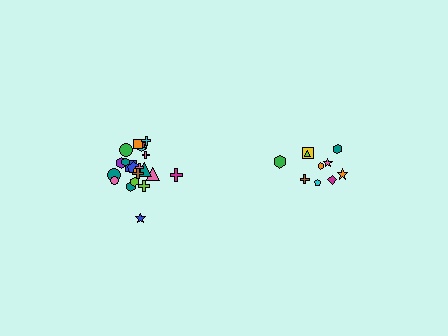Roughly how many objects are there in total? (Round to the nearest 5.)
Roughly 30 objects in total.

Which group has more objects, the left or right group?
The left group.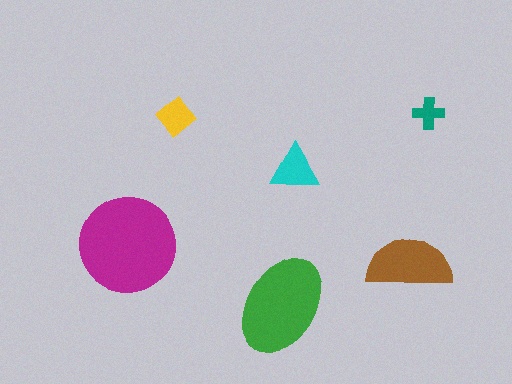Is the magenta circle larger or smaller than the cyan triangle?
Larger.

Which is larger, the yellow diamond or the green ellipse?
The green ellipse.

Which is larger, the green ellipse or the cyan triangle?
The green ellipse.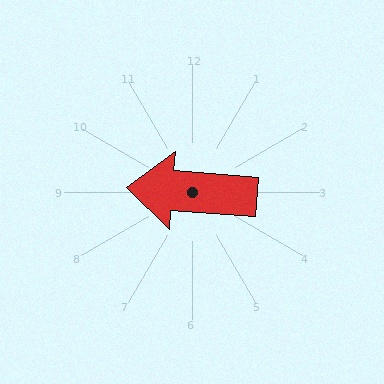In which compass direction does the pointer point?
West.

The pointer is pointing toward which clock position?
Roughly 9 o'clock.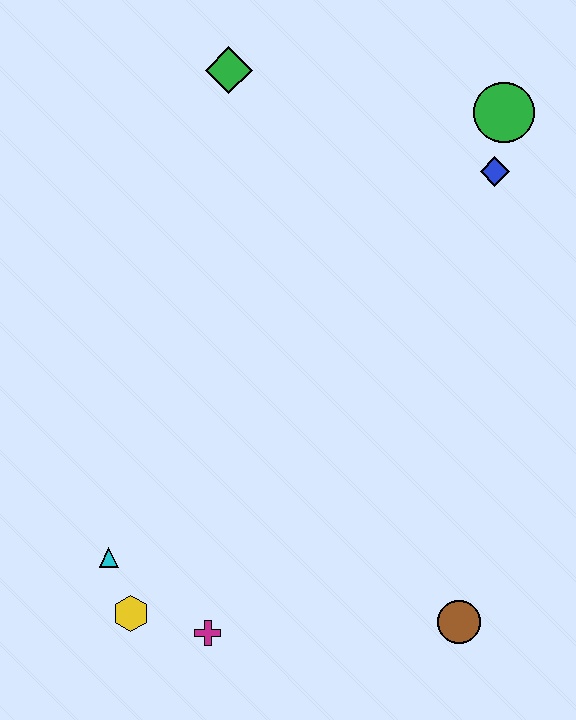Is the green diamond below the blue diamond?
No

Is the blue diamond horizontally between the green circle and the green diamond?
Yes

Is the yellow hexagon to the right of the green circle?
No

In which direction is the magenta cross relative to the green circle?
The magenta cross is below the green circle.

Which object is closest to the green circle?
The blue diamond is closest to the green circle.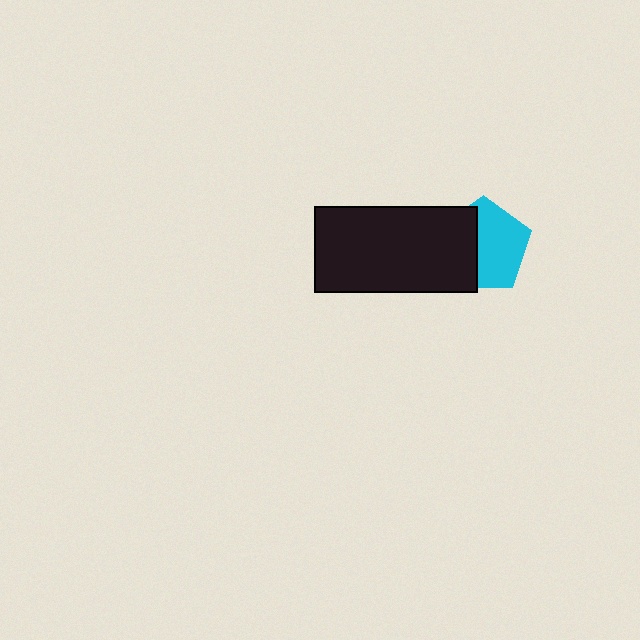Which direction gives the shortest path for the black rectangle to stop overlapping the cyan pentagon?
Moving left gives the shortest separation.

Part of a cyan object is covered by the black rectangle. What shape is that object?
It is a pentagon.